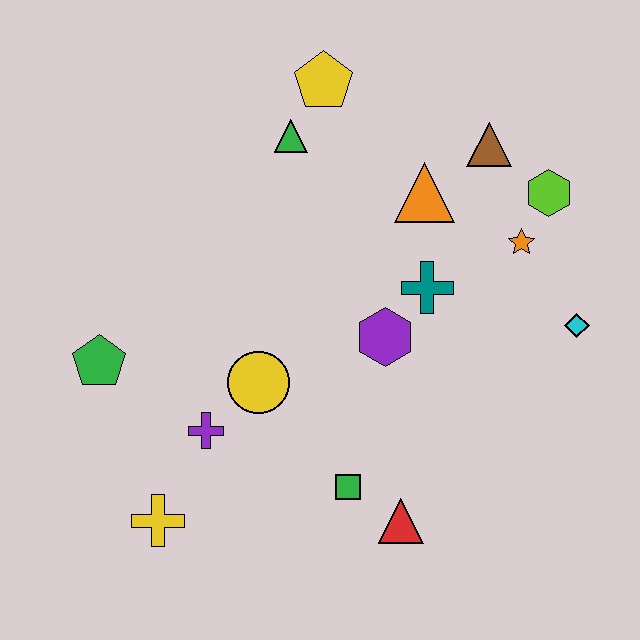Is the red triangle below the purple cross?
Yes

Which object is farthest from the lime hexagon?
The yellow cross is farthest from the lime hexagon.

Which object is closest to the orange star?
The lime hexagon is closest to the orange star.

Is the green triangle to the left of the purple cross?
No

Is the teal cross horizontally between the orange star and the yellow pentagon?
Yes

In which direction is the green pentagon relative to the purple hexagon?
The green pentagon is to the left of the purple hexagon.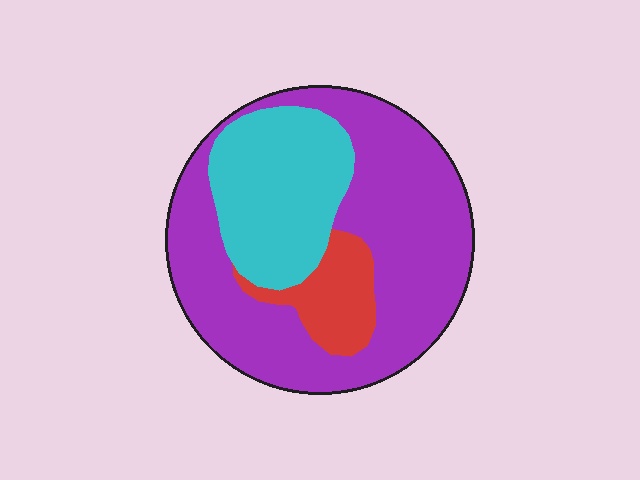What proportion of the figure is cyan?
Cyan covers about 25% of the figure.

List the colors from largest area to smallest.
From largest to smallest: purple, cyan, red.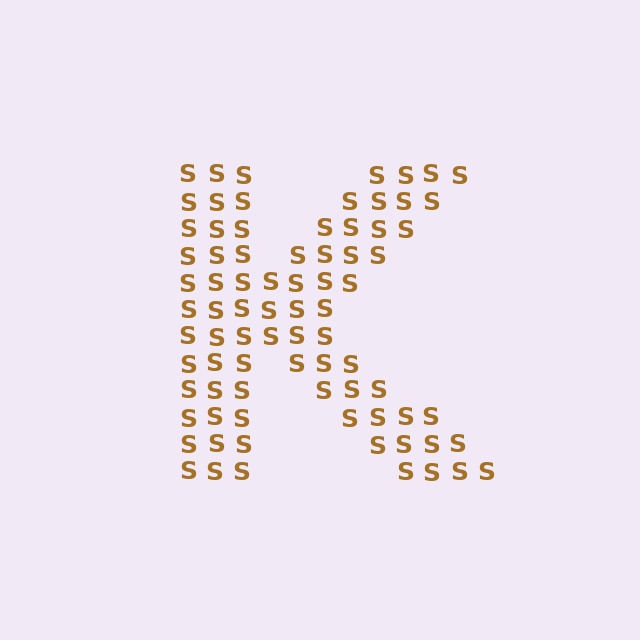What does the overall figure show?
The overall figure shows the letter K.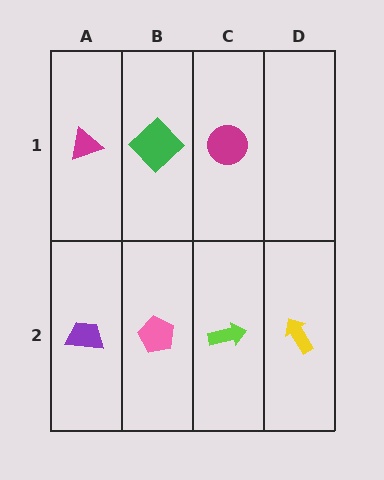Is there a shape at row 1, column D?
No, that cell is empty.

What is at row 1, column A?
A magenta triangle.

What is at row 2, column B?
A pink pentagon.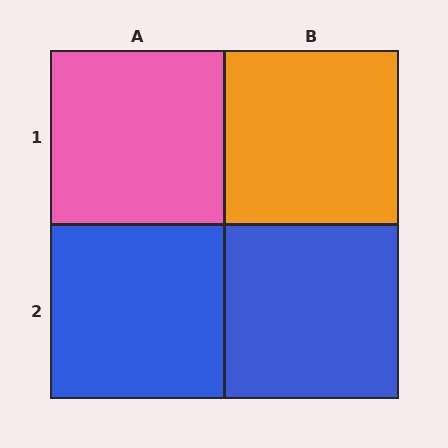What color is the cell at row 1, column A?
Pink.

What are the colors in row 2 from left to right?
Blue, blue.